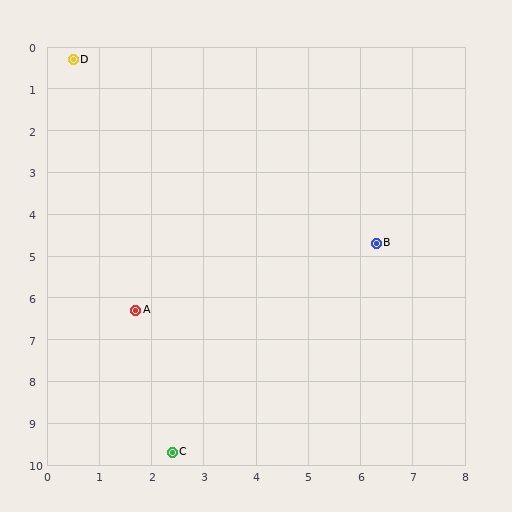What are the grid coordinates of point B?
Point B is at approximately (6.3, 4.7).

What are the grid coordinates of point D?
Point D is at approximately (0.5, 0.3).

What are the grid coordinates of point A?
Point A is at approximately (1.7, 6.3).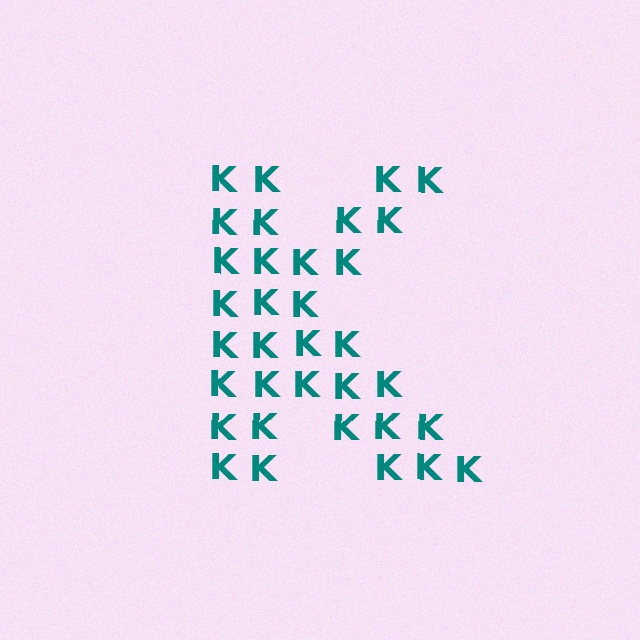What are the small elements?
The small elements are letter K's.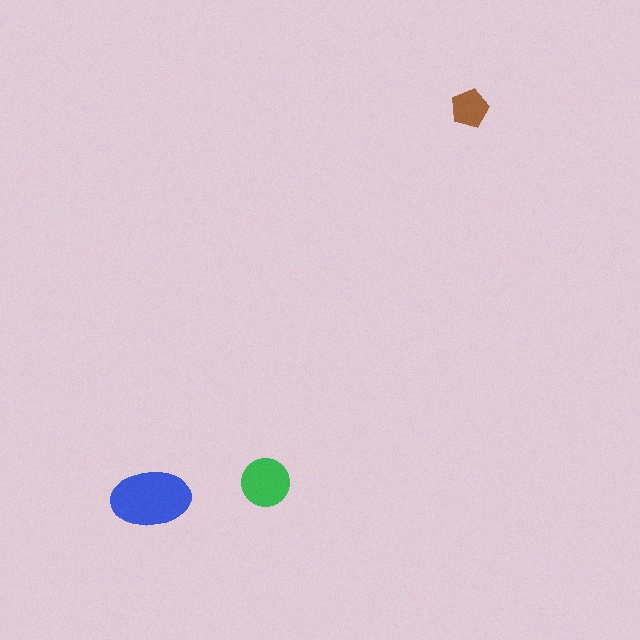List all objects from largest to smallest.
The blue ellipse, the green circle, the brown pentagon.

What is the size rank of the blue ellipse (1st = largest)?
1st.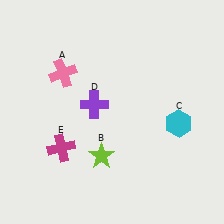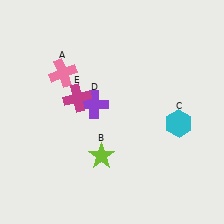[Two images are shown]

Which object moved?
The magenta cross (E) moved up.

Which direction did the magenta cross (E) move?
The magenta cross (E) moved up.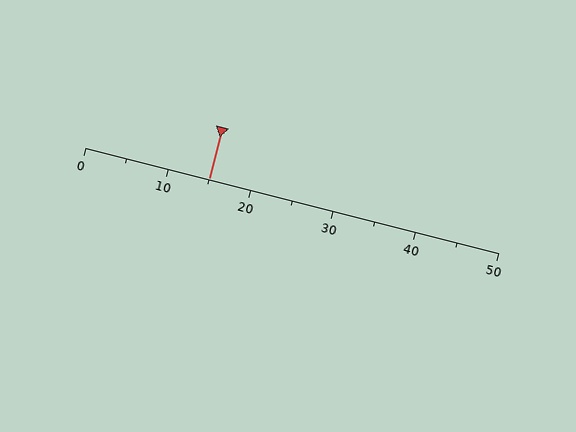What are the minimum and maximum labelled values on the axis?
The axis runs from 0 to 50.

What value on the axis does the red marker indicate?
The marker indicates approximately 15.